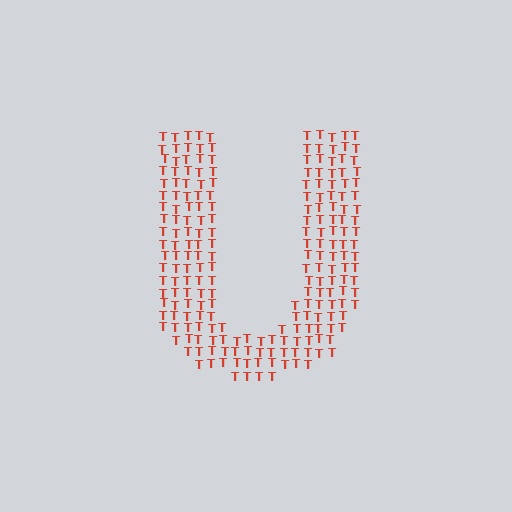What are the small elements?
The small elements are letter T's.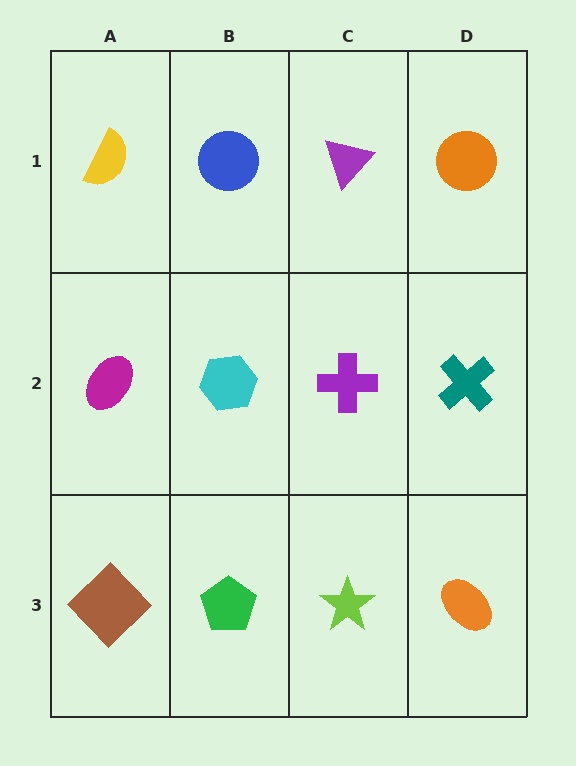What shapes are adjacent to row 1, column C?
A purple cross (row 2, column C), a blue circle (row 1, column B), an orange circle (row 1, column D).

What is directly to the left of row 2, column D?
A purple cross.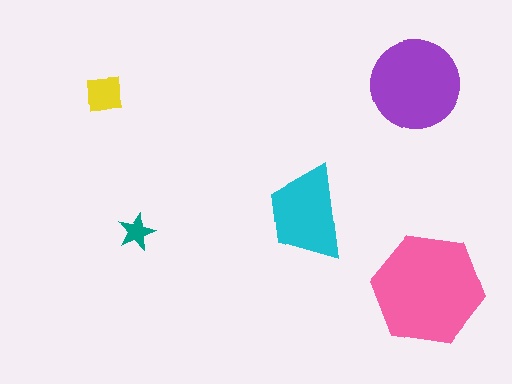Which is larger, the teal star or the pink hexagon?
The pink hexagon.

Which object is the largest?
The pink hexagon.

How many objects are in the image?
There are 5 objects in the image.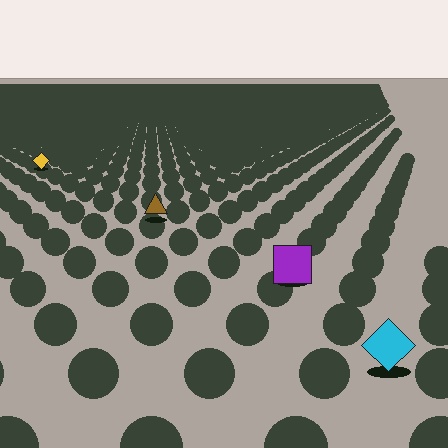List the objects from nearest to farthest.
From nearest to farthest: the cyan diamond, the purple square, the brown triangle, the yellow diamond.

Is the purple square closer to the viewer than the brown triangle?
Yes. The purple square is closer — you can tell from the texture gradient: the ground texture is coarser near it.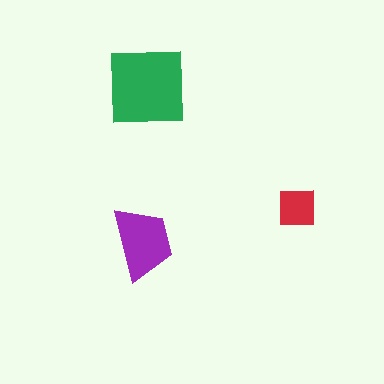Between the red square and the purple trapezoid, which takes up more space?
The purple trapezoid.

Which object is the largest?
The green square.